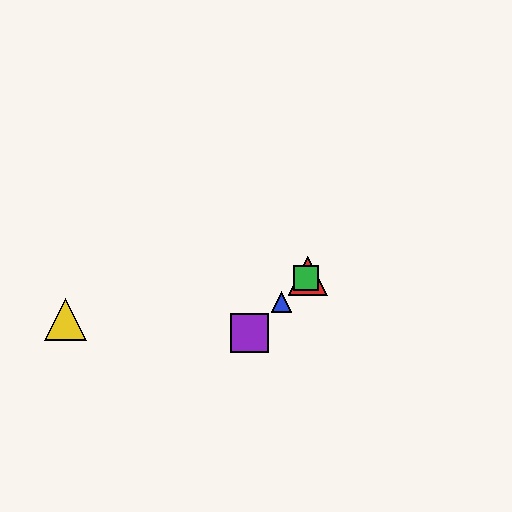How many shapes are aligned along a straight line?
4 shapes (the red triangle, the blue triangle, the green square, the purple square) are aligned along a straight line.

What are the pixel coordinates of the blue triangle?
The blue triangle is at (281, 302).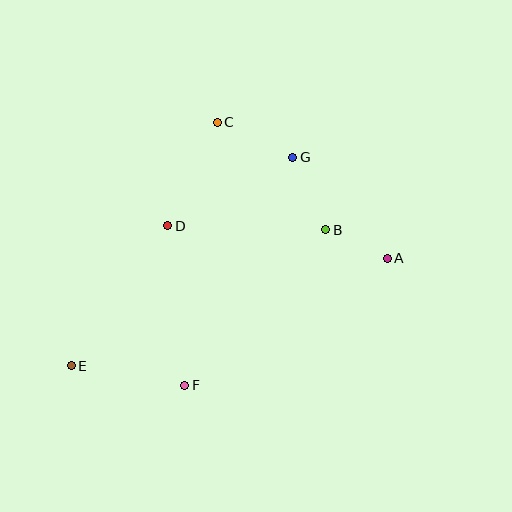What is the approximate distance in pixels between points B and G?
The distance between B and G is approximately 80 pixels.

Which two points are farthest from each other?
Points A and E are farthest from each other.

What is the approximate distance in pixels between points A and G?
The distance between A and G is approximately 138 pixels.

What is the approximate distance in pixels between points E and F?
The distance between E and F is approximately 115 pixels.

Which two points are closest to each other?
Points A and B are closest to each other.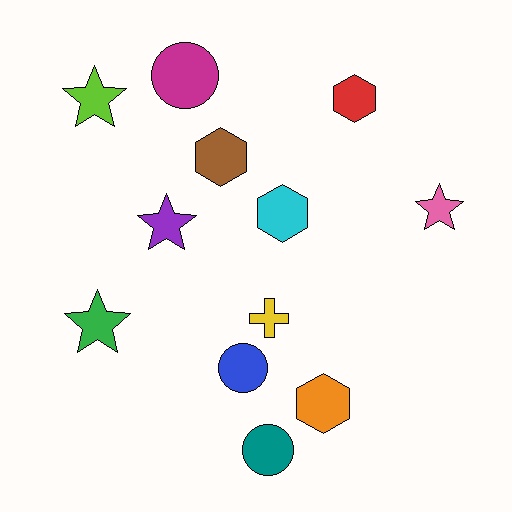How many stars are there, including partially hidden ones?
There are 4 stars.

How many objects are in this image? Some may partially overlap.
There are 12 objects.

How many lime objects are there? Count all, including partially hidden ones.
There is 1 lime object.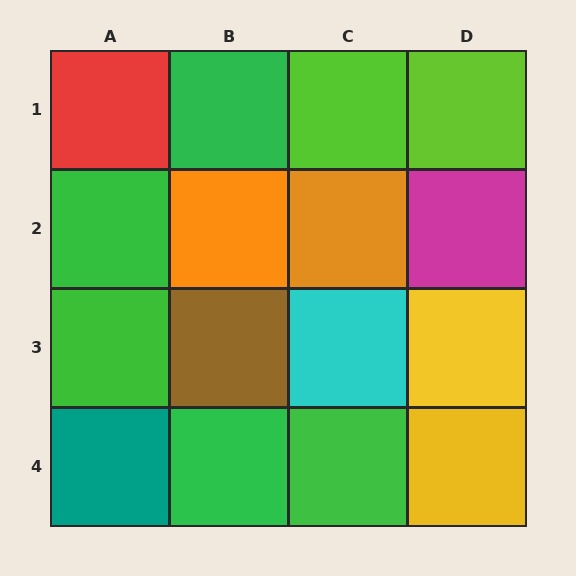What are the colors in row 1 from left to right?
Red, green, lime, lime.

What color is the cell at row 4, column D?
Yellow.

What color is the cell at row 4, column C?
Green.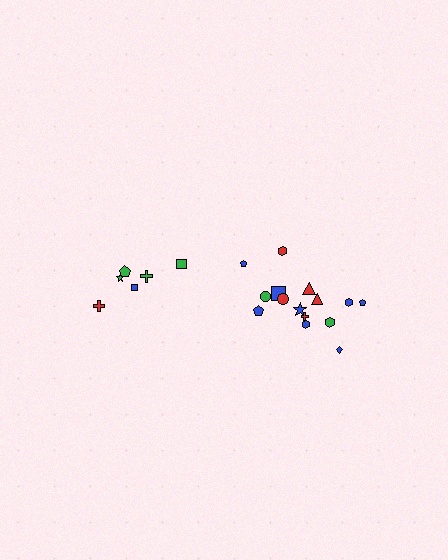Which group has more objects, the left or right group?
The right group.